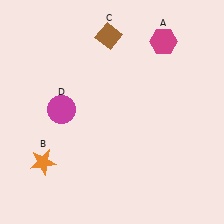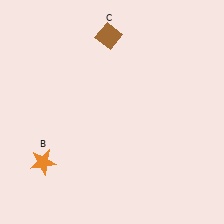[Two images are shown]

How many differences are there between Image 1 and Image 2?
There are 2 differences between the two images.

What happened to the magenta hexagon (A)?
The magenta hexagon (A) was removed in Image 2. It was in the top-right area of Image 1.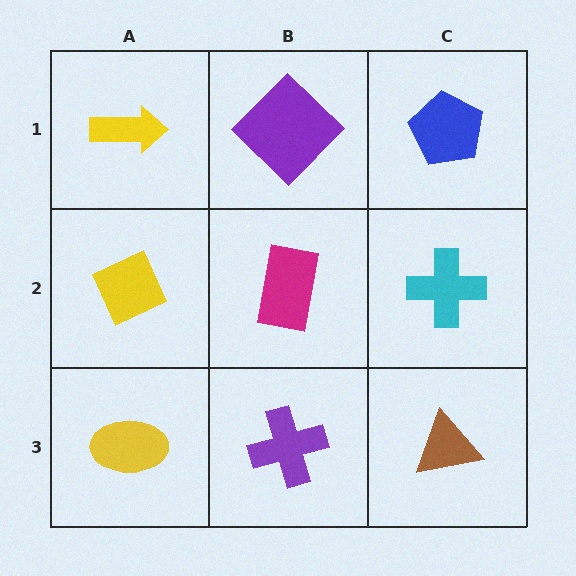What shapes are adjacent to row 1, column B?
A magenta rectangle (row 2, column B), a yellow arrow (row 1, column A), a blue pentagon (row 1, column C).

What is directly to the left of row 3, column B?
A yellow ellipse.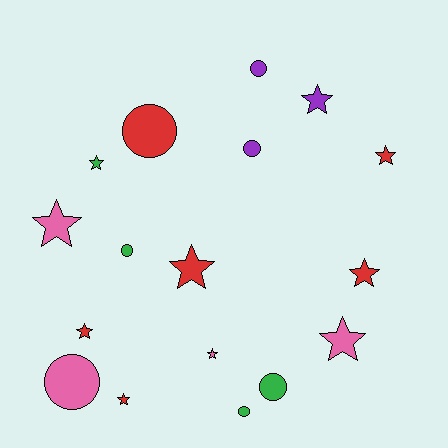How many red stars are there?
There are 5 red stars.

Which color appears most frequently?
Red, with 6 objects.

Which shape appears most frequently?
Star, with 10 objects.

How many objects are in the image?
There are 17 objects.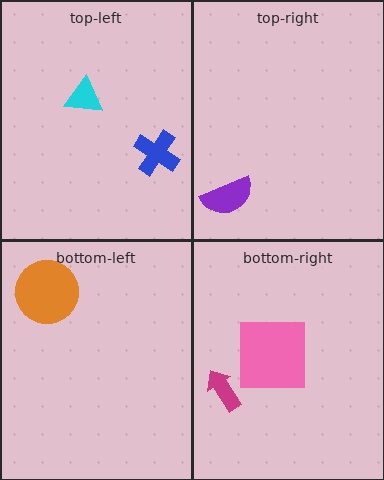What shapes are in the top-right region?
The purple semicircle.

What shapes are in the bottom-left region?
The orange circle.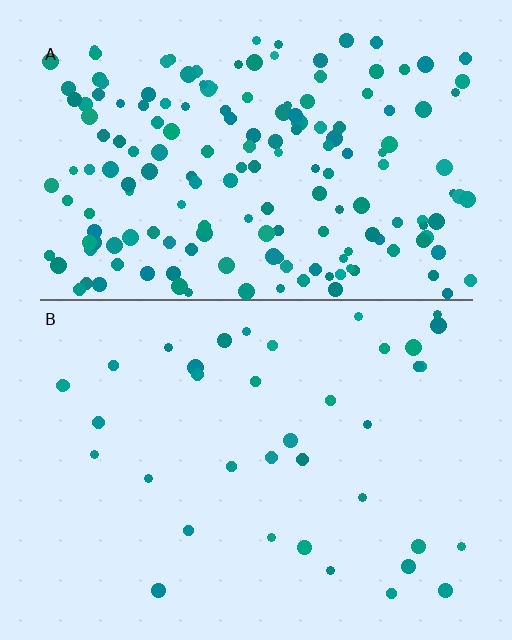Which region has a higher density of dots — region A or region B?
A (the top).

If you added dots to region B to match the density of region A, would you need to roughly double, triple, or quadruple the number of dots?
Approximately quadruple.